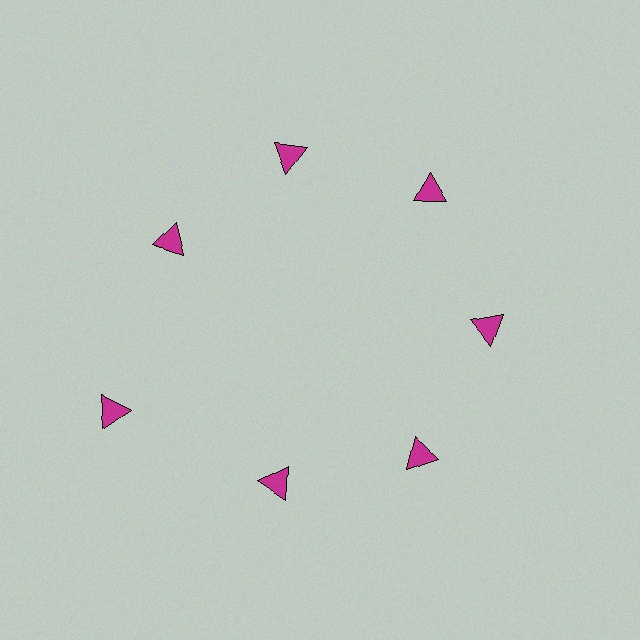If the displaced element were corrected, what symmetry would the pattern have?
It would have 7-fold rotational symmetry — the pattern would map onto itself every 51 degrees.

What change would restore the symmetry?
The symmetry would be restored by moving it inward, back onto the ring so that all 7 triangles sit at equal angles and equal distance from the center.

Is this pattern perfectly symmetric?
No. The 7 magenta triangles are arranged in a ring, but one element near the 8 o'clock position is pushed outward from the center, breaking the 7-fold rotational symmetry.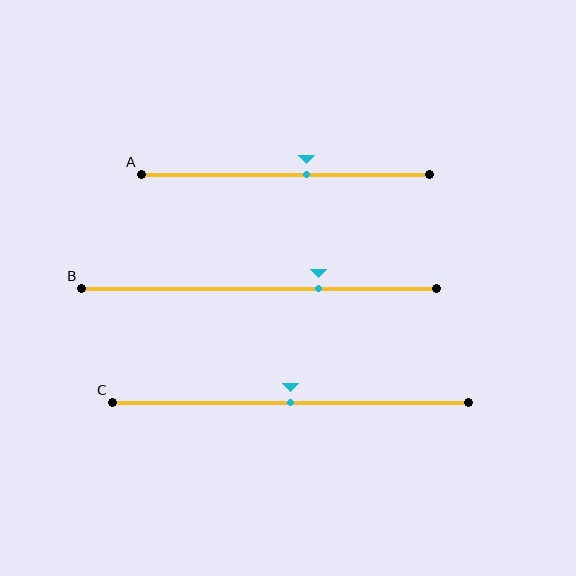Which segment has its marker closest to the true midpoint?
Segment C has its marker closest to the true midpoint.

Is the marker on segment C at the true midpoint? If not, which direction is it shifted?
Yes, the marker on segment C is at the true midpoint.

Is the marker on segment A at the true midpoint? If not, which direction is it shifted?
No, the marker on segment A is shifted to the right by about 7% of the segment length.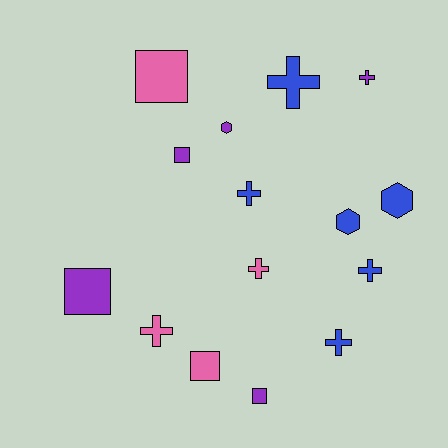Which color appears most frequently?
Blue, with 6 objects.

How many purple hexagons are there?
There is 1 purple hexagon.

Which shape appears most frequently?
Cross, with 7 objects.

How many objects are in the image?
There are 15 objects.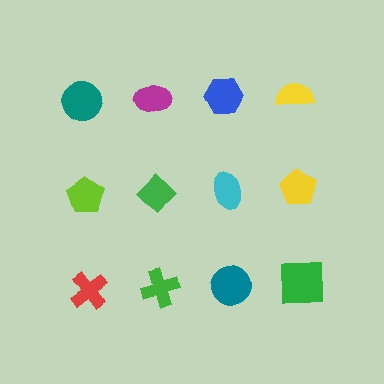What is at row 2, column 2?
A green diamond.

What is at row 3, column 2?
A green cross.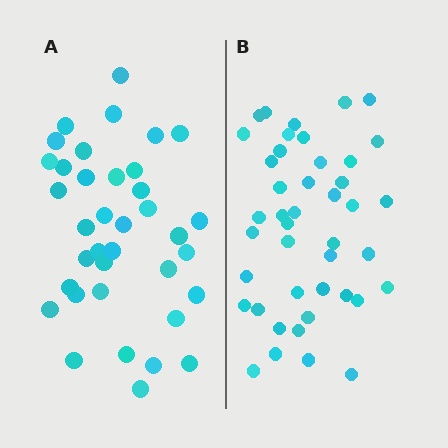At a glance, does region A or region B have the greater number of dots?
Region B (the right region) has more dots.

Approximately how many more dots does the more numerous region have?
Region B has about 6 more dots than region A.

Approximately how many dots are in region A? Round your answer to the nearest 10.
About 40 dots. (The exact count is 37, which rounds to 40.)